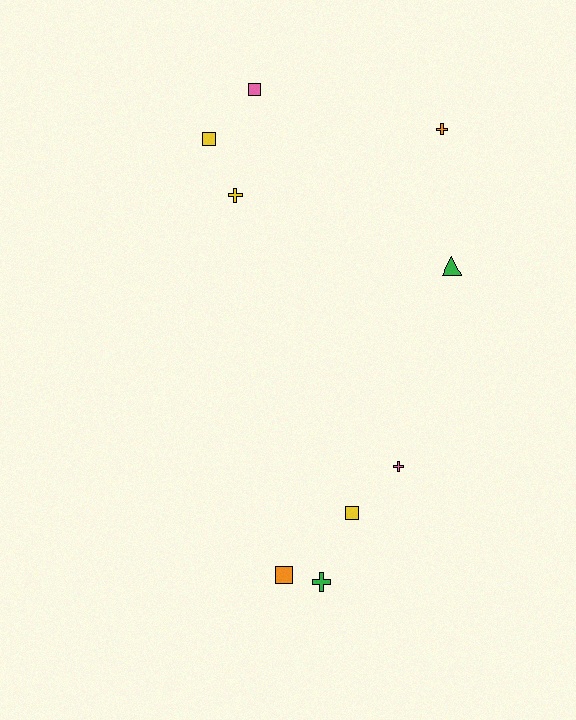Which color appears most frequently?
Yellow, with 3 objects.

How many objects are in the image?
There are 9 objects.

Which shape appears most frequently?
Square, with 4 objects.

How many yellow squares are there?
There are 2 yellow squares.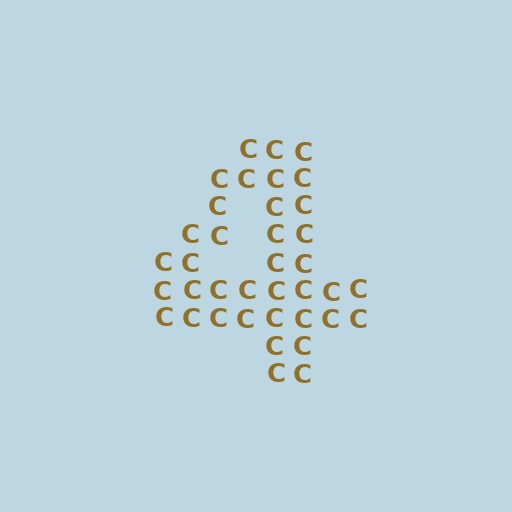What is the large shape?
The large shape is the digit 4.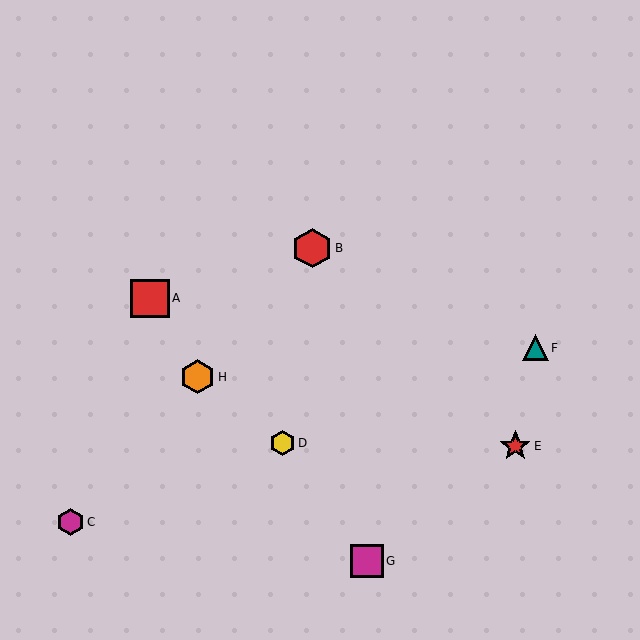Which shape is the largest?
The red hexagon (labeled B) is the largest.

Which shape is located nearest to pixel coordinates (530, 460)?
The red star (labeled E) at (515, 446) is nearest to that location.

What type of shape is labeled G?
Shape G is a magenta square.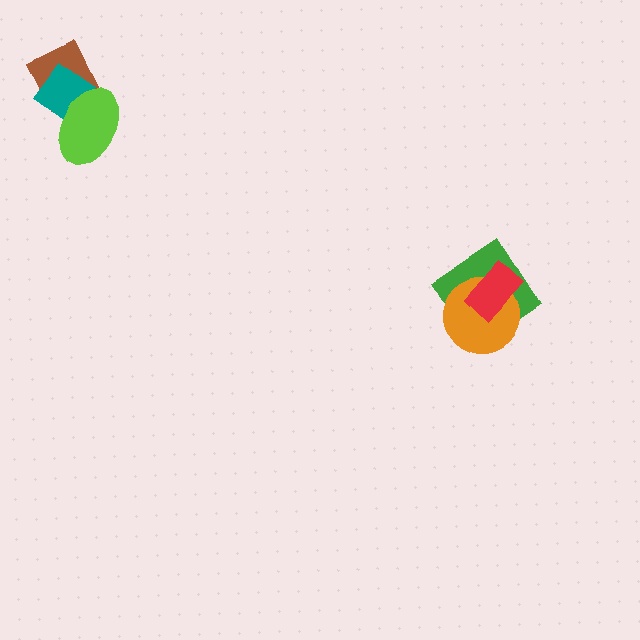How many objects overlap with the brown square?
2 objects overlap with the brown square.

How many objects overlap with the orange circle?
2 objects overlap with the orange circle.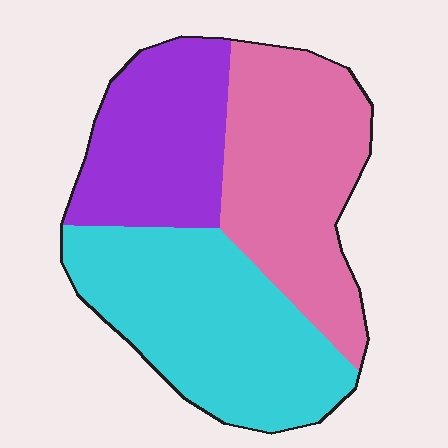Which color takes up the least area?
Purple, at roughly 25%.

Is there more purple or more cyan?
Cyan.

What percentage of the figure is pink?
Pink covers around 35% of the figure.